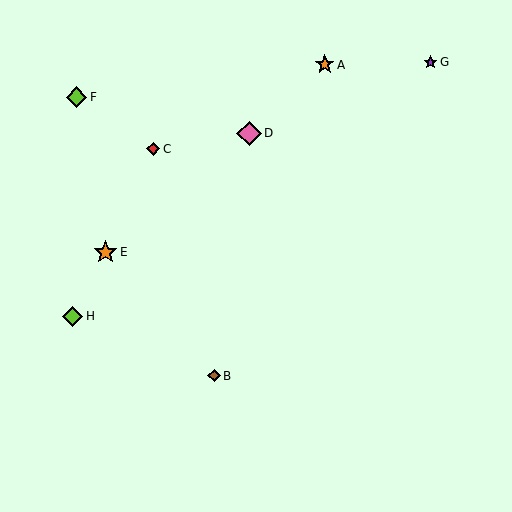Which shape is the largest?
The pink diamond (labeled D) is the largest.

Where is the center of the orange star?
The center of the orange star is at (105, 252).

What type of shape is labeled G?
Shape G is a purple star.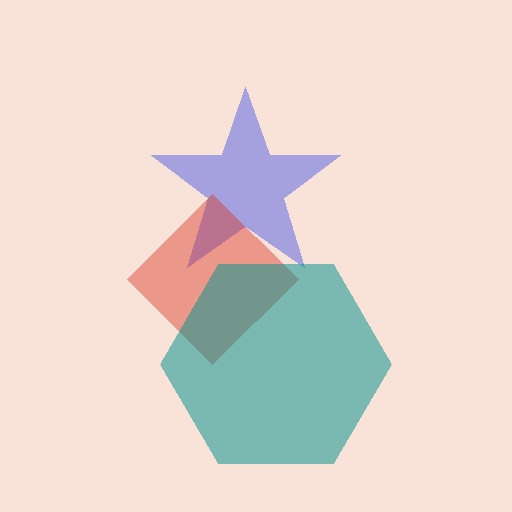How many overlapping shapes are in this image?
There are 3 overlapping shapes in the image.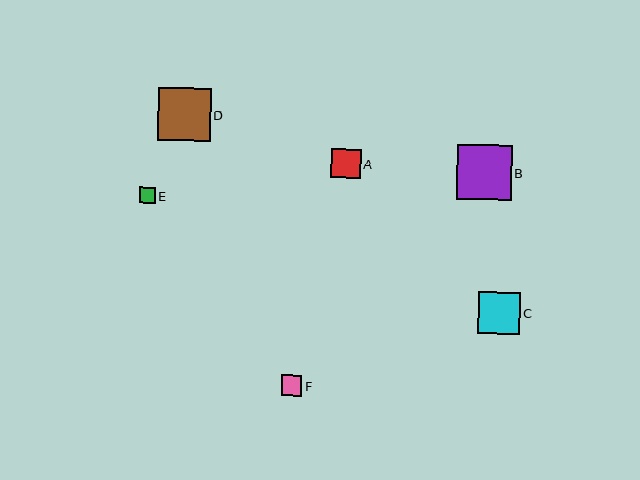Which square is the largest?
Square B is the largest with a size of approximately 55 pixels.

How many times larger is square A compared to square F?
Square A is approximately 1.4 times the size of square F.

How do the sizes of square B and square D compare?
Square B and square D are approximately the same size.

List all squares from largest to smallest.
From largest to smallest: B, D, C, A, F, E.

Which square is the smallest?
Square E is the smallest with a size of approximately 16 pixels.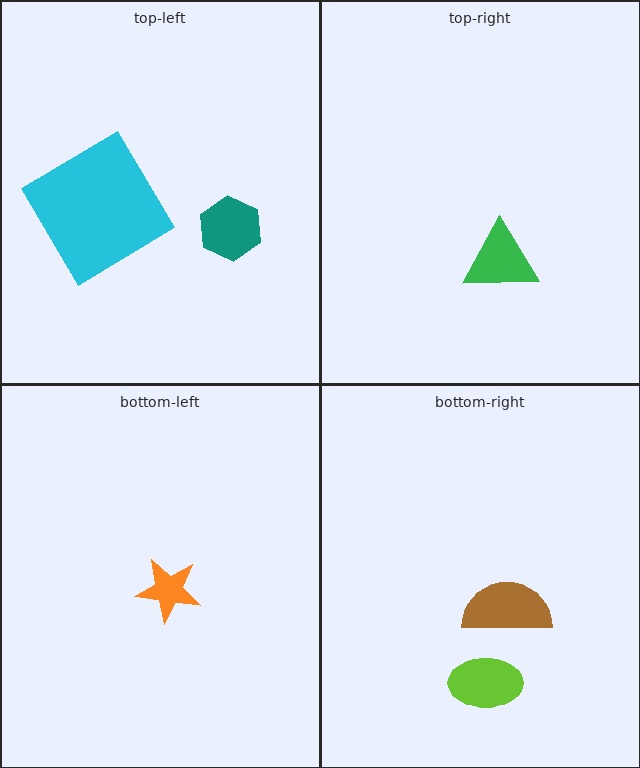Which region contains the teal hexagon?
The top-left region.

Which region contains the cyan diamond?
The top-left region.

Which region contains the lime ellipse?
The bottom-right region.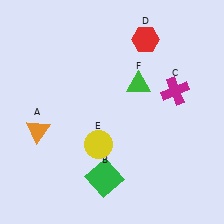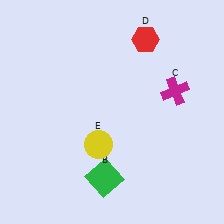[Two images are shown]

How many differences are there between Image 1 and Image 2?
There are 2 differences between the two images.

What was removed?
The orange triangle (A), the green triangle (F) were removed in Image 2.